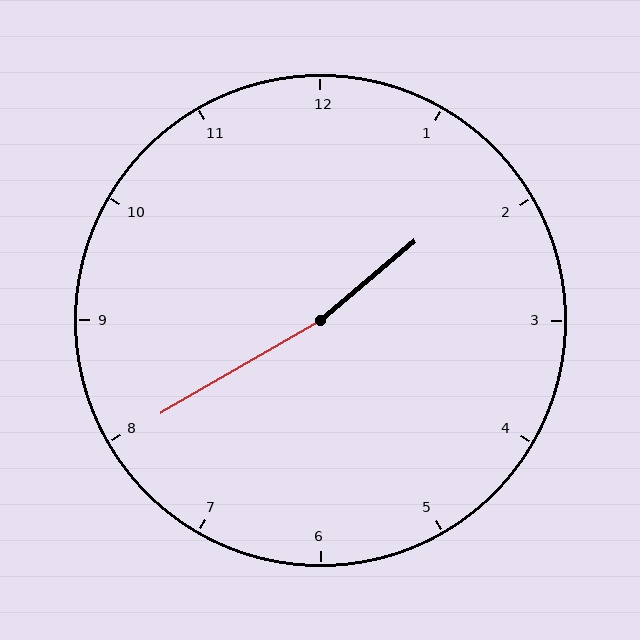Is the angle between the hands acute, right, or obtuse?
It is obtuse.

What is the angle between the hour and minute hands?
Approximately 170 degrees.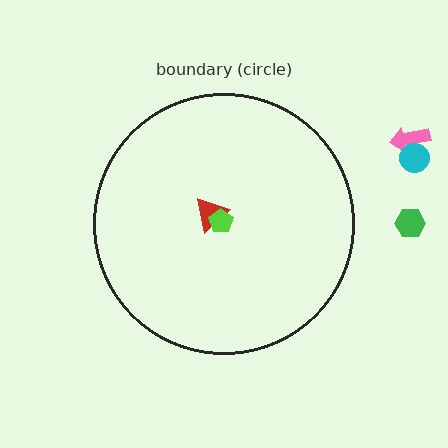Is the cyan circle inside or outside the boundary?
Outside.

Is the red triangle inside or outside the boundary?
Inside.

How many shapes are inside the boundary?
2 inside, 3 outside.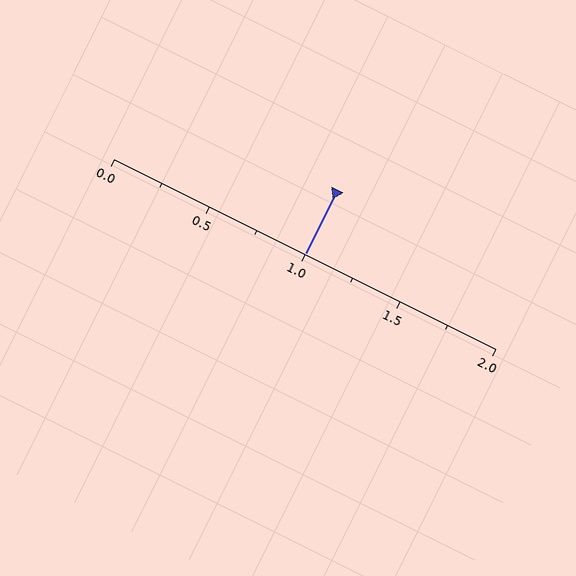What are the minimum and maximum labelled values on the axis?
The axis runs from 0.0 to 2.0.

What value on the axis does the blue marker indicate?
The marker indicates approximately 1.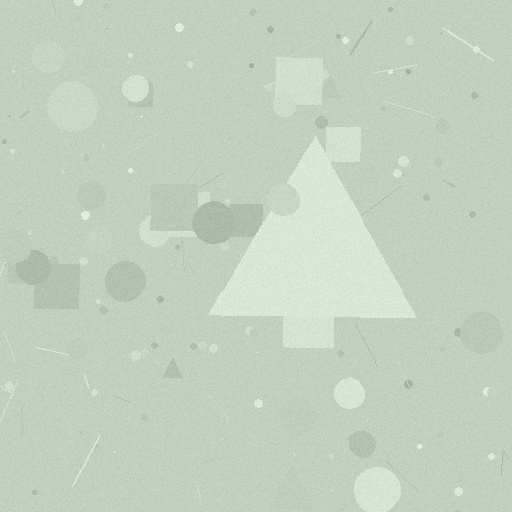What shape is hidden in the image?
A triangle is hidden in the image.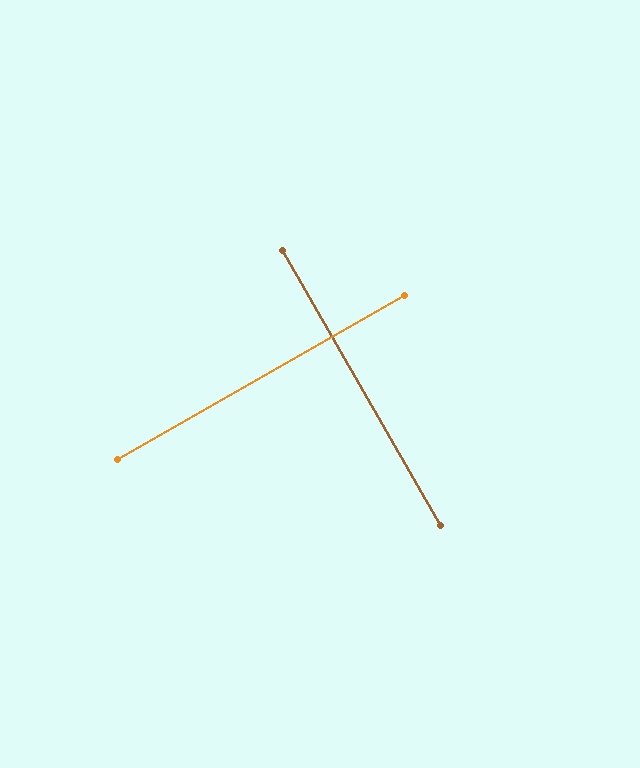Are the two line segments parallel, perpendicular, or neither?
Perpendicular — they meet at approximately 90°.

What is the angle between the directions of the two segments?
Approximately 90 degrees.